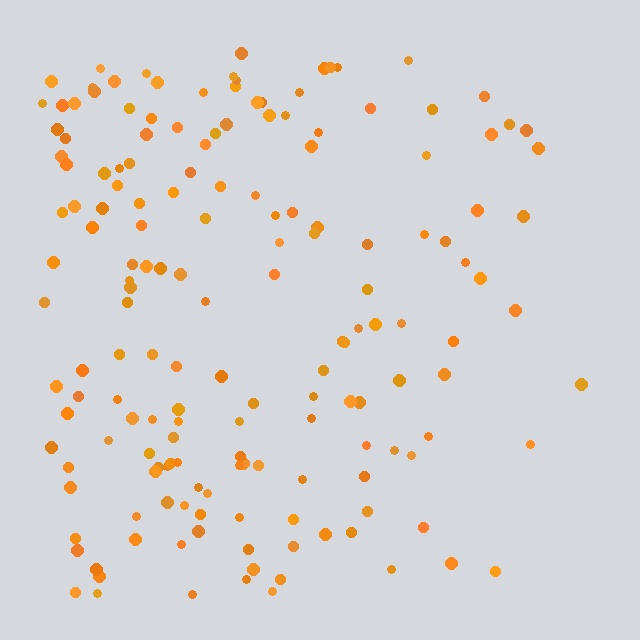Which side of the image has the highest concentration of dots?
The left.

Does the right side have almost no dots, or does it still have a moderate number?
Still a moderate number, just noticeably fewer than the left.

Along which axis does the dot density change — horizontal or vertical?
Horizontal.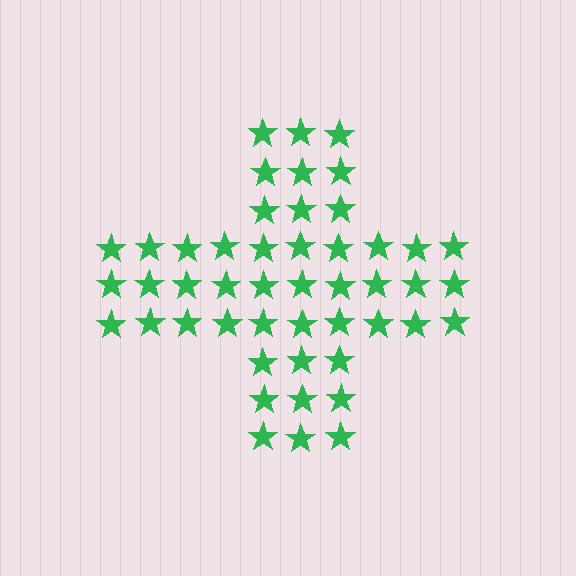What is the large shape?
The large shape is a cross.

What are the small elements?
The small elements are stars.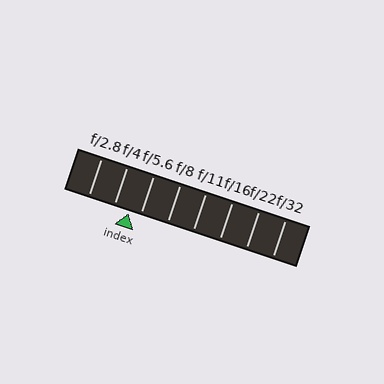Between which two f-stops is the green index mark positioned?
The index mark is between f/4 and f/5.6.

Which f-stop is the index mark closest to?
The index mark is closest to f/5.6.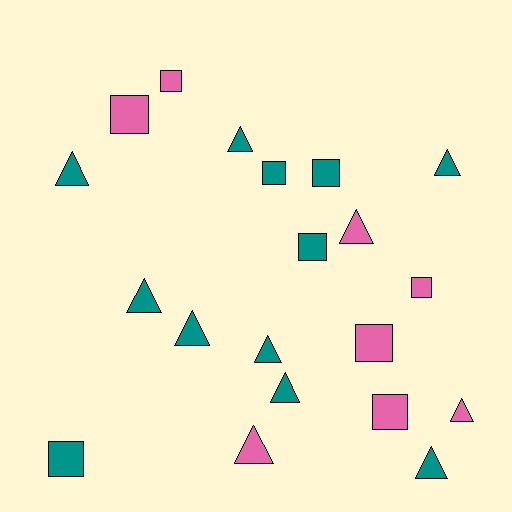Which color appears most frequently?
Teal, with 12 objects.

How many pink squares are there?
There are 5 pink squares.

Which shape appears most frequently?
Triangle, with 11 objects.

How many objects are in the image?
There are 20 objects.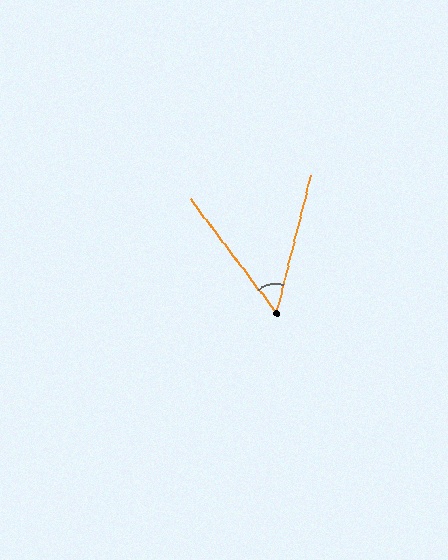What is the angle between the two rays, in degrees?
Approximately 51 degrees.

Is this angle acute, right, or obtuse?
It is acute.